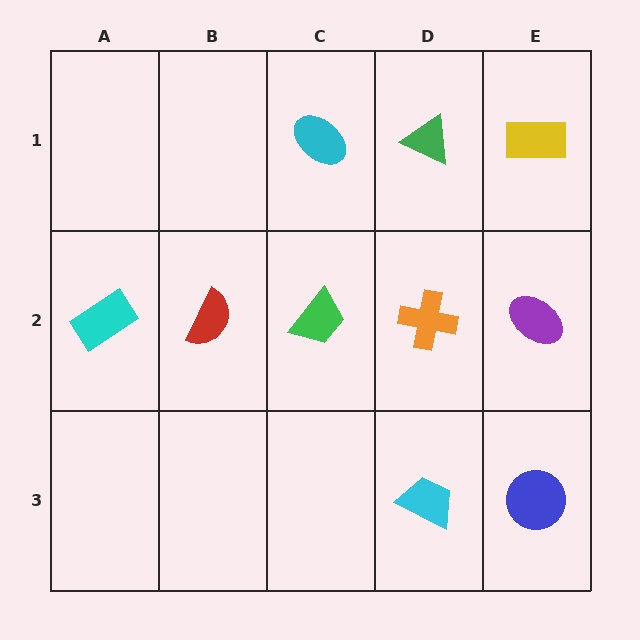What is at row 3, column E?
A blue circle.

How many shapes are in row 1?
3 shapes.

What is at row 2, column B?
A red semicircle.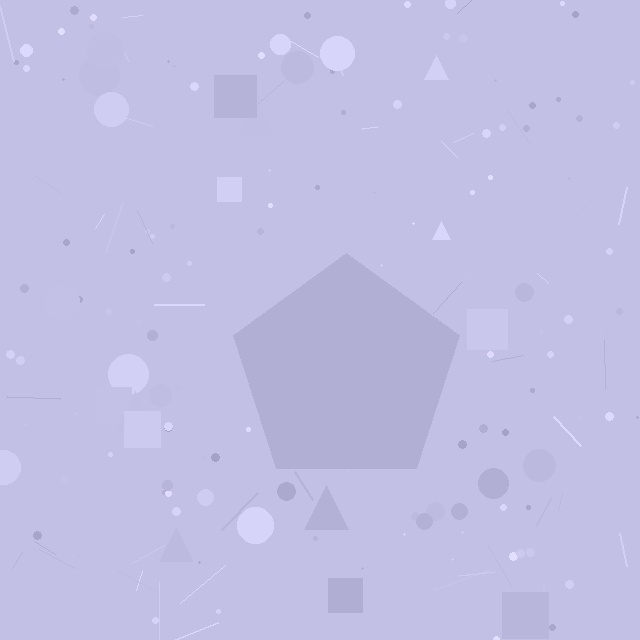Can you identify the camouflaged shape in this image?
The camouflaged shape is a pentagon.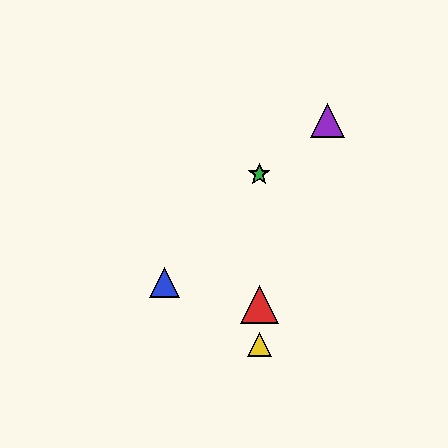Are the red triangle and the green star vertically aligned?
Yes, both are at x≈259.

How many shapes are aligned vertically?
3 shapes (the red triangle, the green star, the yellow triangle) are aligned vertically.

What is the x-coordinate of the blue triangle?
The blue triangle is at x≈164.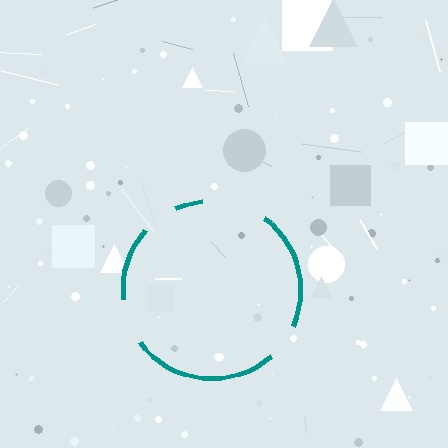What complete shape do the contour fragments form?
The contour fragments form a circle.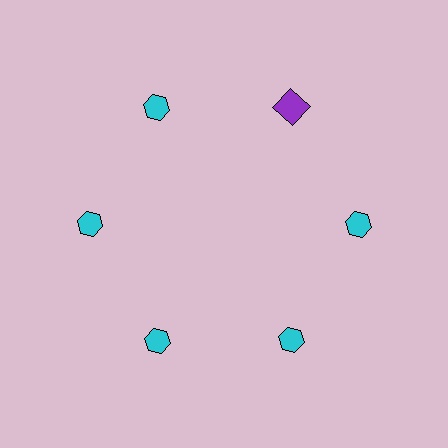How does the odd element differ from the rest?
It differs in both color (purple instead of cyan) and shape (square instead of hexagon).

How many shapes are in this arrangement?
There are 6 shapes arranged in a ring pattern.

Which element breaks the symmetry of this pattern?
The purple square at roughly the 1 o'clock position breaks the symmetry. All other shapes are cyan hexagons.